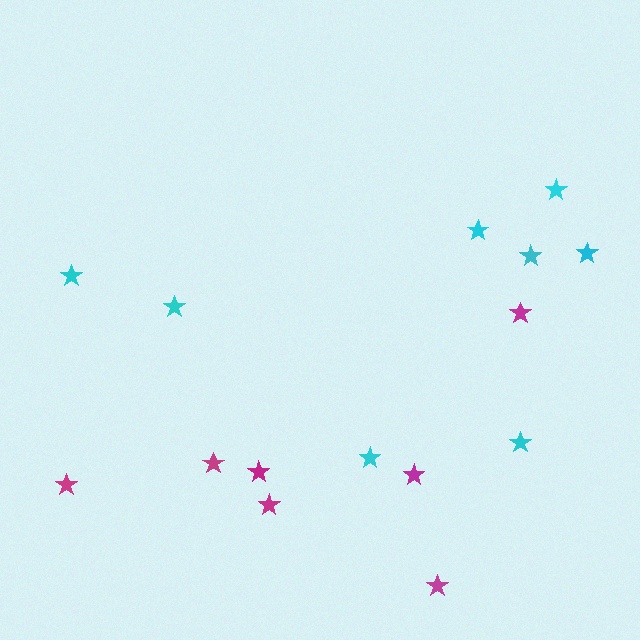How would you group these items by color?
There are 2 groups: one group of cyan stars (8) and one group of magenta stars (7).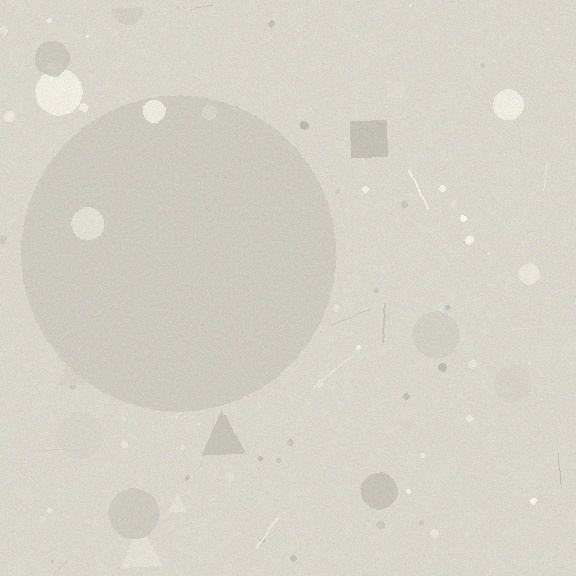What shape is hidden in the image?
A circle is hidden in the image.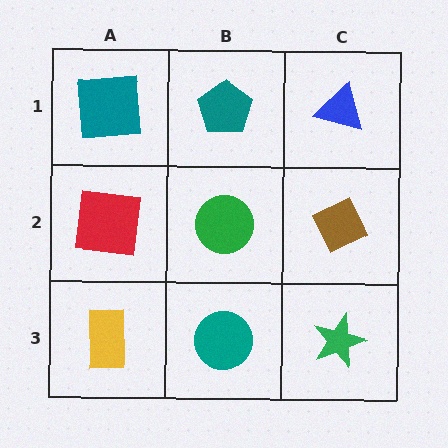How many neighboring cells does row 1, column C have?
2.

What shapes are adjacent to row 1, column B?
A green circle (row 2, column B), a teal square (row 1, column A), a blue triangle (row 1, column C).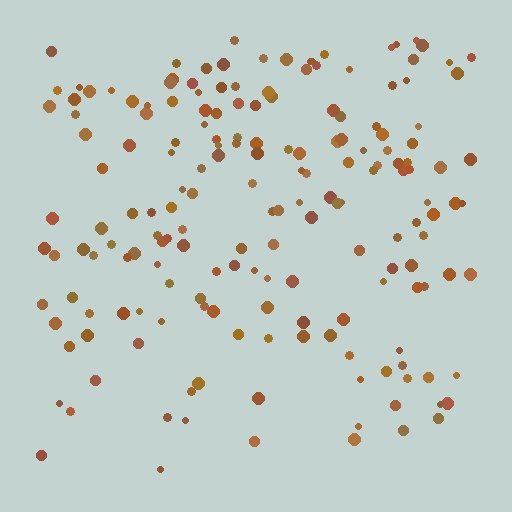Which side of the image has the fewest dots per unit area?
The bottom.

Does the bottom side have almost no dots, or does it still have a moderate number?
Still a moderate number, just noticeably fewer than the top.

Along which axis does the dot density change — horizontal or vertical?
Vertical.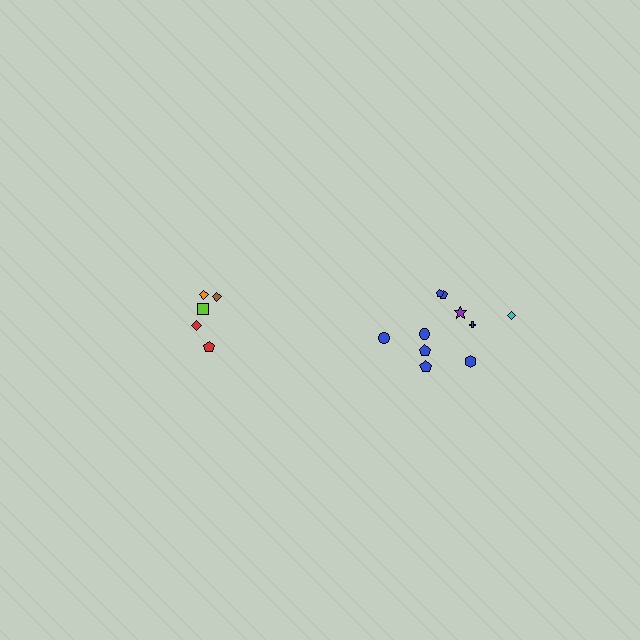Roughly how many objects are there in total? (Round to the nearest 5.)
Roughly 15 objects in total.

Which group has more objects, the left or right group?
The right group.